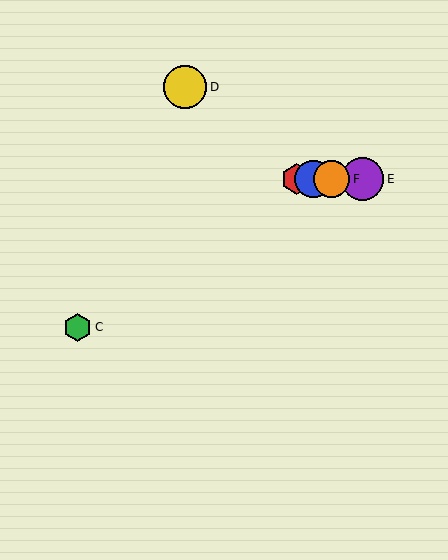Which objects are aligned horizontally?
Objects A, B, E, F are aligned horizontally.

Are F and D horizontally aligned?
No, F is at y≈179 and D is at y≈87.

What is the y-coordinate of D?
Object D is at y≈87.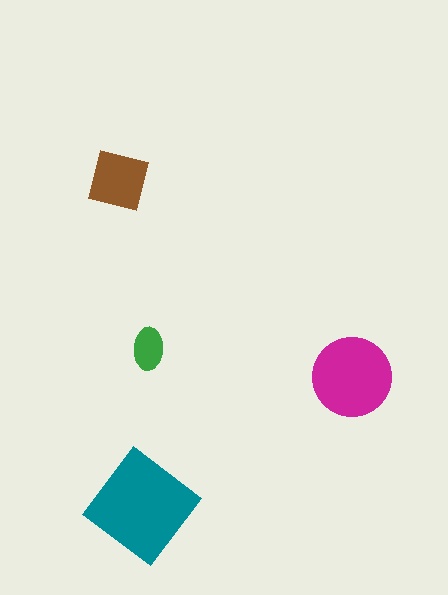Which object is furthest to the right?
The magenta circle is rightmost.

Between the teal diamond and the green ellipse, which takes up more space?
The teal diamond.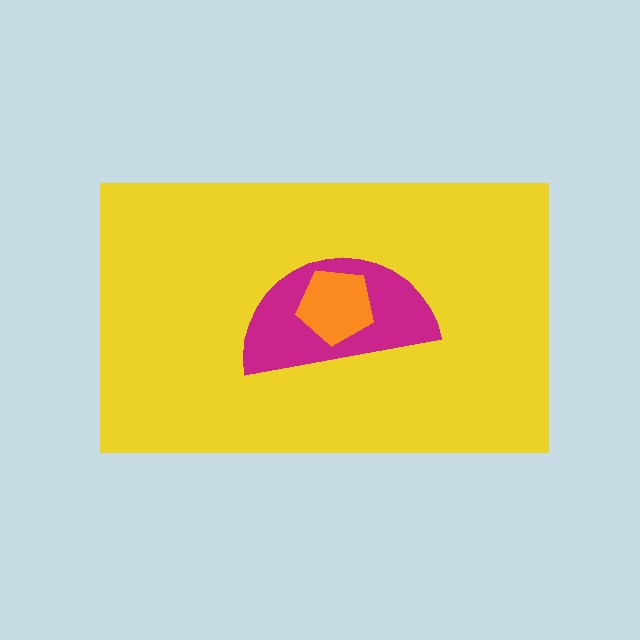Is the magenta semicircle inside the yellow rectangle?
Yes.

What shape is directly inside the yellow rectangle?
The magenta semicircle.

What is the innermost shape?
The orange pentagon.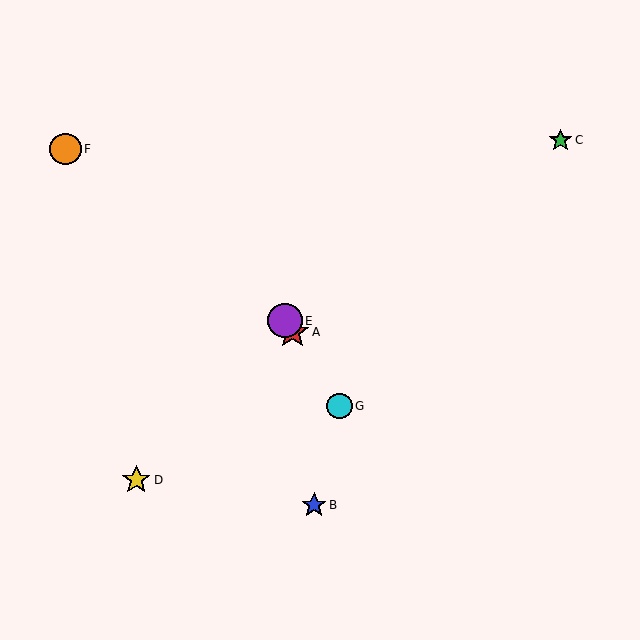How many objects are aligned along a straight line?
3 objects (A, E, G) are aligned along a straight line.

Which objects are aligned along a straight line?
Objects A, E, G are aligned along a straight line.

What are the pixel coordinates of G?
Object G is at (340, 406).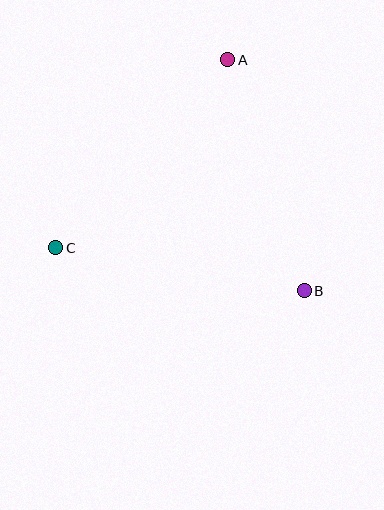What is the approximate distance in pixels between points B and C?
The distance between B and C is approximately 252 pixels.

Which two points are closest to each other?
Points A and B are closest to each other.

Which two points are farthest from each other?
Points A and C are farthest from each other.